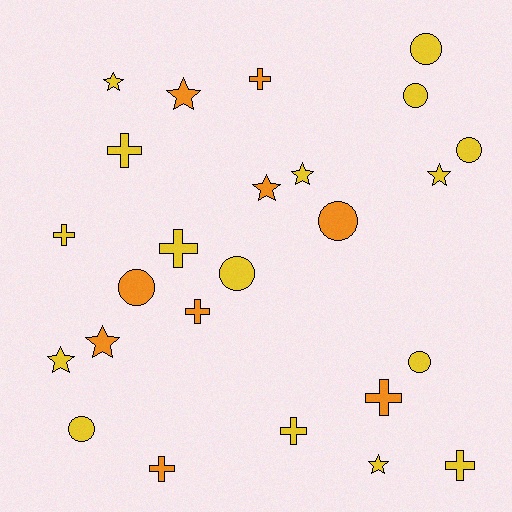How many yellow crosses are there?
There are 5 yellow crosses.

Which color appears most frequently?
Yellow, with 16 objects.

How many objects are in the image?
There are 25 objects.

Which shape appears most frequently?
Cross, with 9 objects.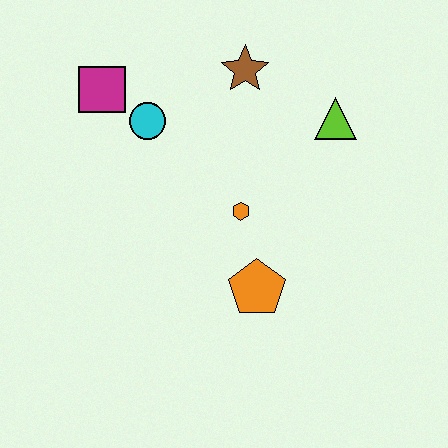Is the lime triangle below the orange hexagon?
No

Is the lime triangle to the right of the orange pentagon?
Yes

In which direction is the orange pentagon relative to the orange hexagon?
The orange pentagon is below the orange hexagon.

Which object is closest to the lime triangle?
The brown star is closest to the lime triangle.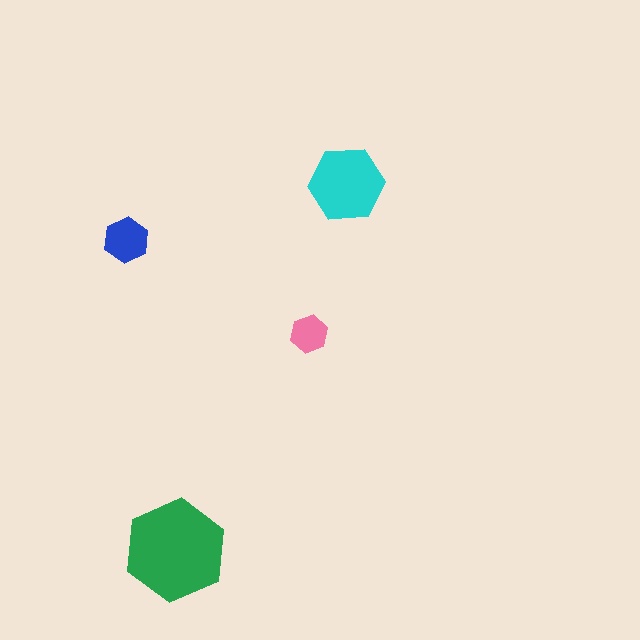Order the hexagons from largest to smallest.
the green one, the cyan one, the blue one, the pink one.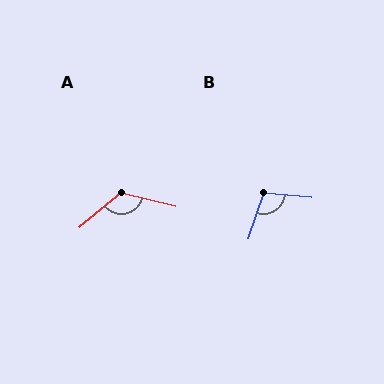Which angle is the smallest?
B, at approximately 102 degrees.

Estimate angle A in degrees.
Approximately 126 degrees.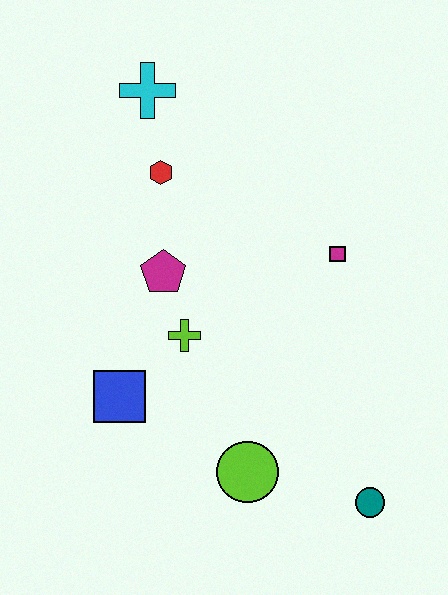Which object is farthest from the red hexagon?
The teal circle is farthest from the red hexagon.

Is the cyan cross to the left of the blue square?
No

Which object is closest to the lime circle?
The teal circle is closest to the lime circle.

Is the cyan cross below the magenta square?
No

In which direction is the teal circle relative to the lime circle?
The teal circle is to the right of the lime circle.